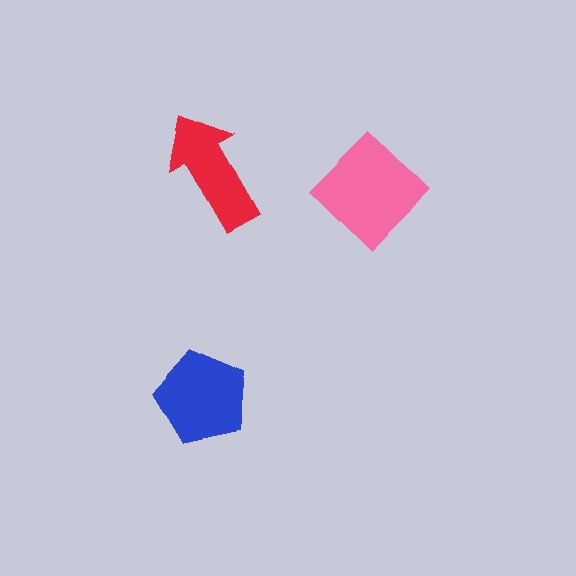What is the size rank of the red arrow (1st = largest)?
3rd.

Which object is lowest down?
The blue pentagon is bottommost.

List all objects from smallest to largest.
The red arrow, the blue pentagon, the pink diamond.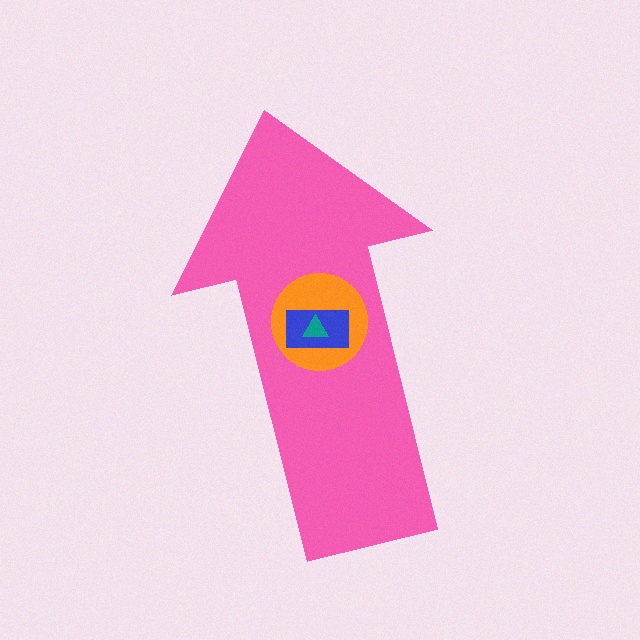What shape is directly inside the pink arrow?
The orange circle.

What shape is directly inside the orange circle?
The blue rectangle.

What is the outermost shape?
The pink arrow.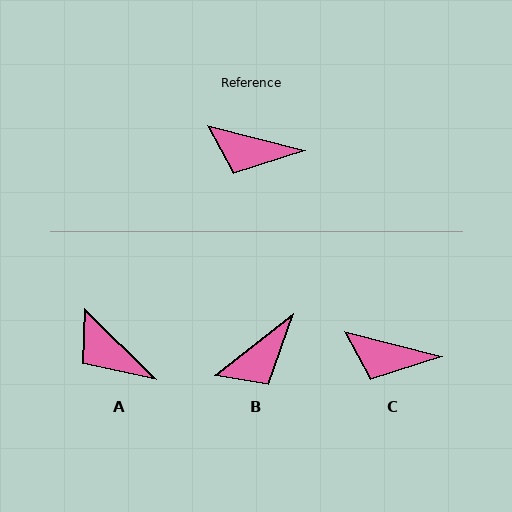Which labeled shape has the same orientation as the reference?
C.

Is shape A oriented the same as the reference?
No, it is off by about 30 degrees.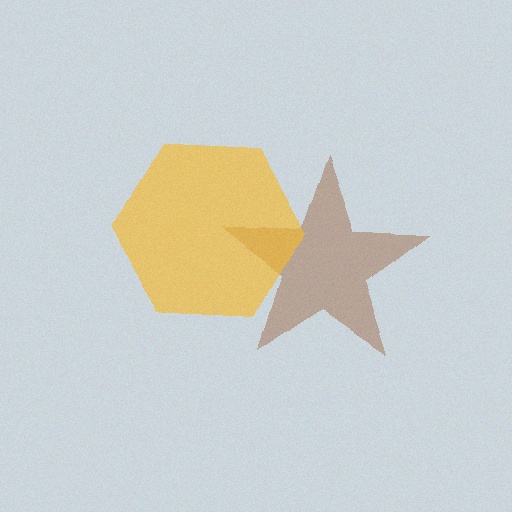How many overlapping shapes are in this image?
There are 2 overlapping shapes in the image.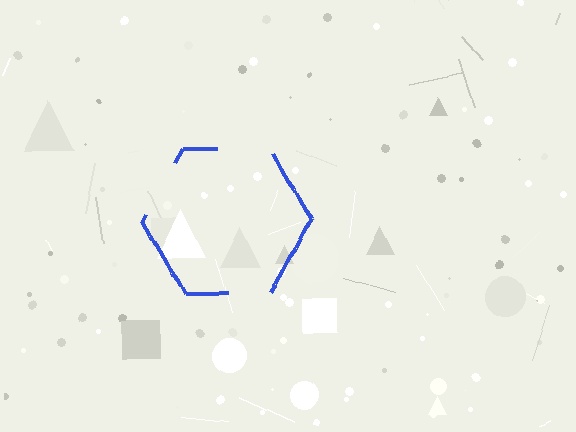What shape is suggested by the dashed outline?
The dashed outline suggests a hexagon.